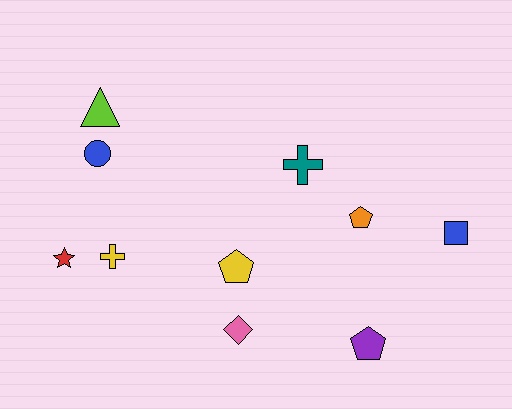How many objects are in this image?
There are 10 objects.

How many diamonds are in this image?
There is 1 diamond.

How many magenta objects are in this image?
There are no magenta objects.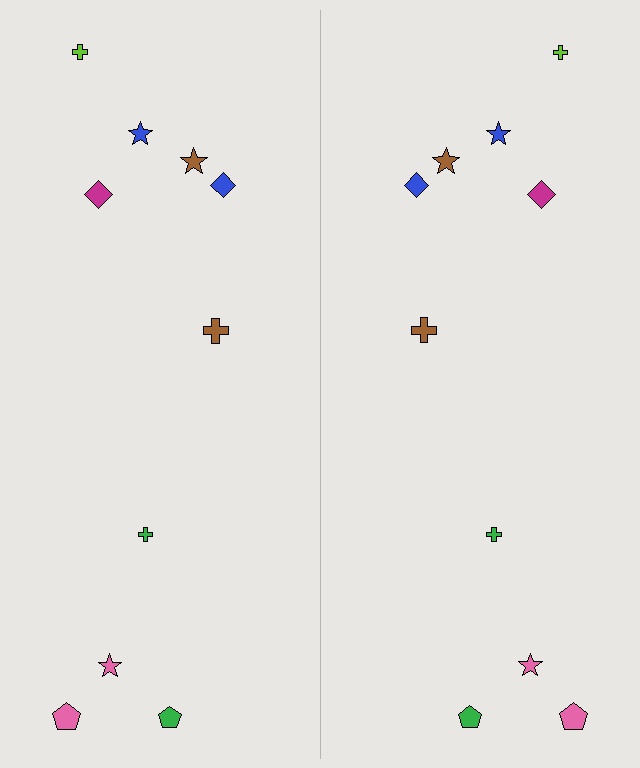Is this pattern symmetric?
Yes, this pattern has bilateral (reflection) symmetry.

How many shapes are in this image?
There are 20 shapes in this image.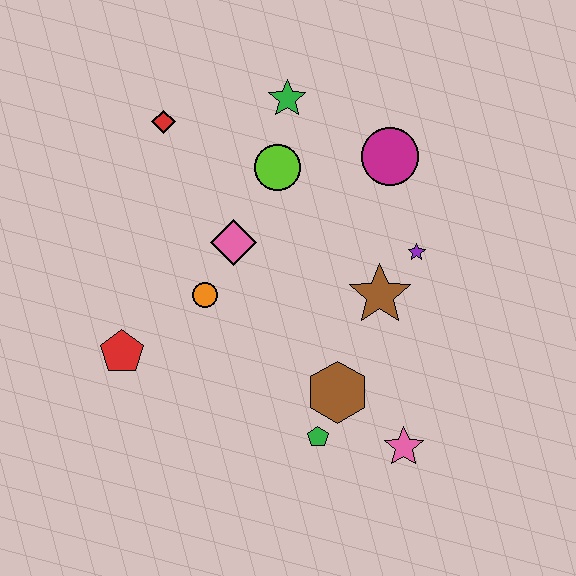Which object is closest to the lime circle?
The green star is closest to the lime circle.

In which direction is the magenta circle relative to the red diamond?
The magenta circle is to the right of the red diamond.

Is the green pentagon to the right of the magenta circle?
No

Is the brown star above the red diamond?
No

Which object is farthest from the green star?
The pink star is farthest from the green star.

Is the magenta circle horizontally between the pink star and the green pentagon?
Yes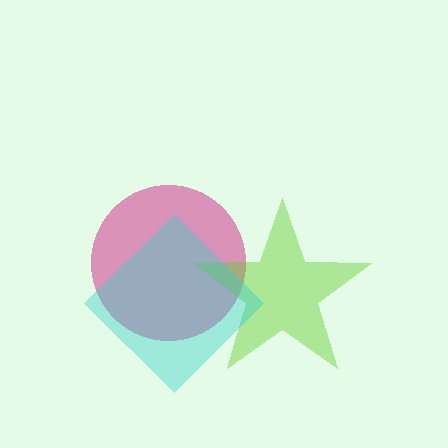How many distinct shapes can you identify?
There are 3 distinct shapes: a magenta circle, a lime star, a cyan diamond.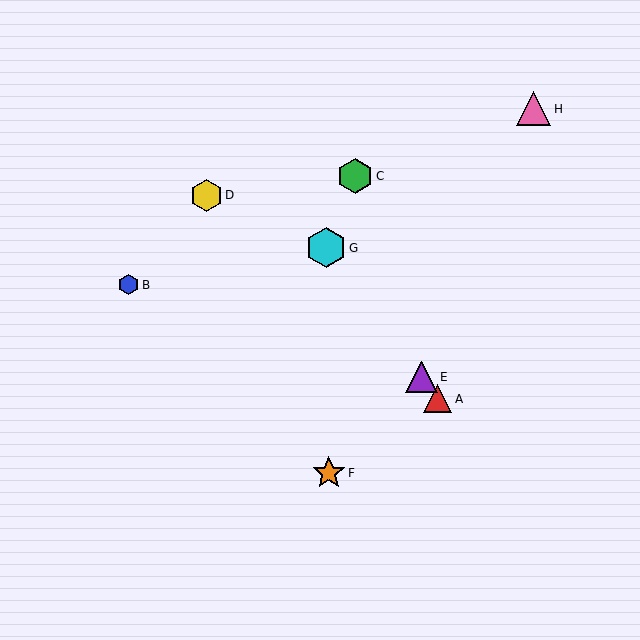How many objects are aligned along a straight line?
3 objects (A, E, G) are aligned along a straight line.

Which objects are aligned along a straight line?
Objects A, E, G are aligned along a straight line.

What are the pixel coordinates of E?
Object E is at (422, 377).